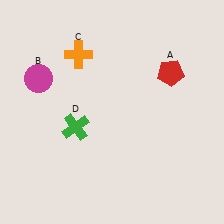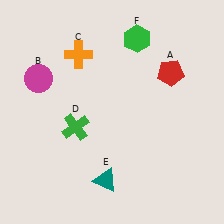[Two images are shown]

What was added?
A teal triangle (E), a green hexagon (F) were added in Image 2.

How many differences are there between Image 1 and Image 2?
There are 2 differences between the two images.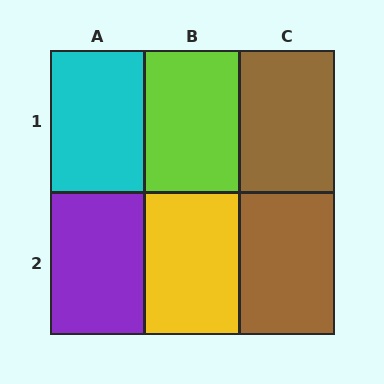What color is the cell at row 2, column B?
Yellow.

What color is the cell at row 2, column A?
Purple.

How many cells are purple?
1 cell is purple.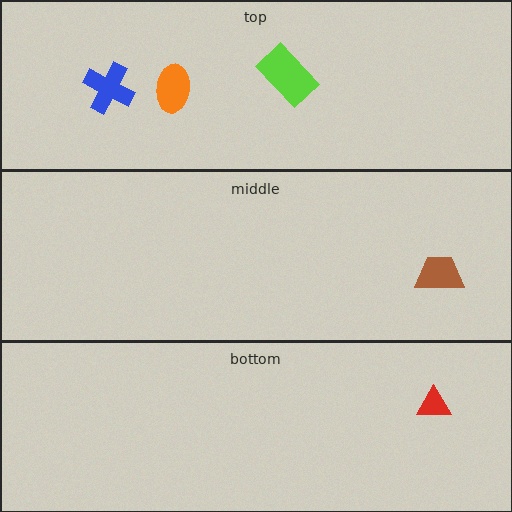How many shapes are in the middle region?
1.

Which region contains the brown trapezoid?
The middle region.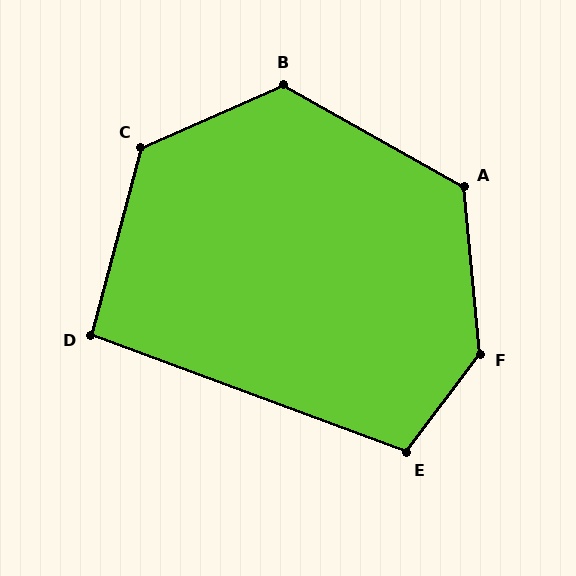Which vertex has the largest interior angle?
F, at approximately 138 degrees.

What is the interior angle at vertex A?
Approximately 125 degrees (obtuse).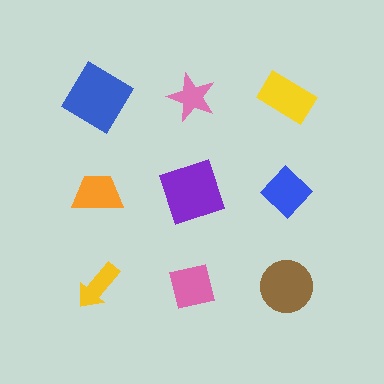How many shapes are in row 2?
3 shapes.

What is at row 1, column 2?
A pink star.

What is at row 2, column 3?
A blue diamond.